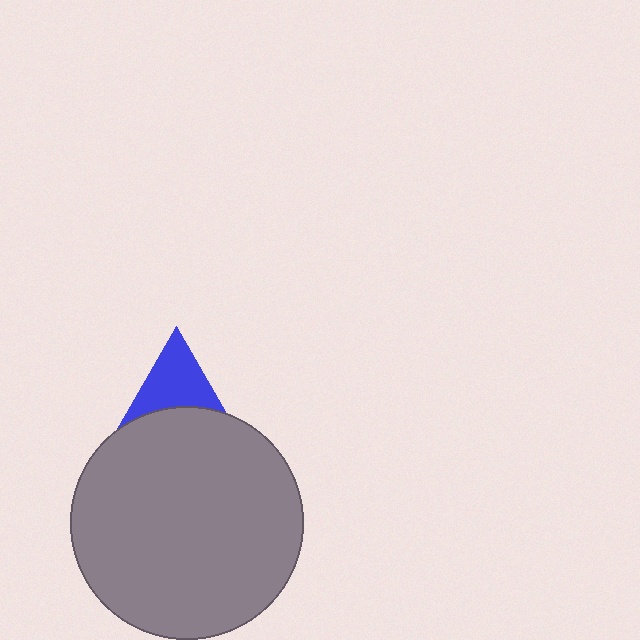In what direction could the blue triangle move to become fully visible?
The blue triangle could move up. That would shift it out from behind the gray circle entirely.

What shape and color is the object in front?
The object in front is a gray circle.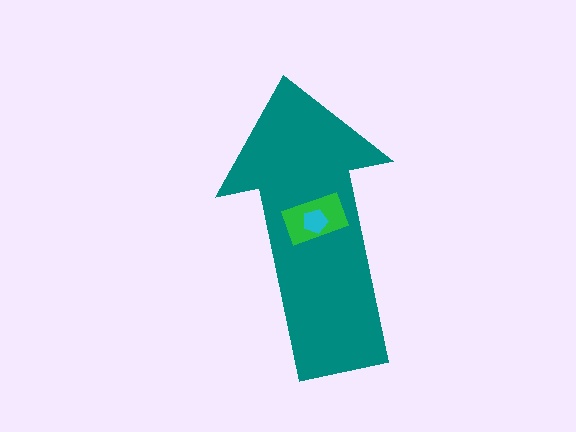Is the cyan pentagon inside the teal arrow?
Yes.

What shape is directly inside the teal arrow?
The green rectangle.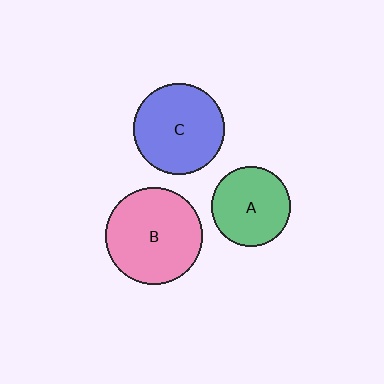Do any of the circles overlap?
No, none of the circles overlap.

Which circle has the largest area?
Circle B (pink).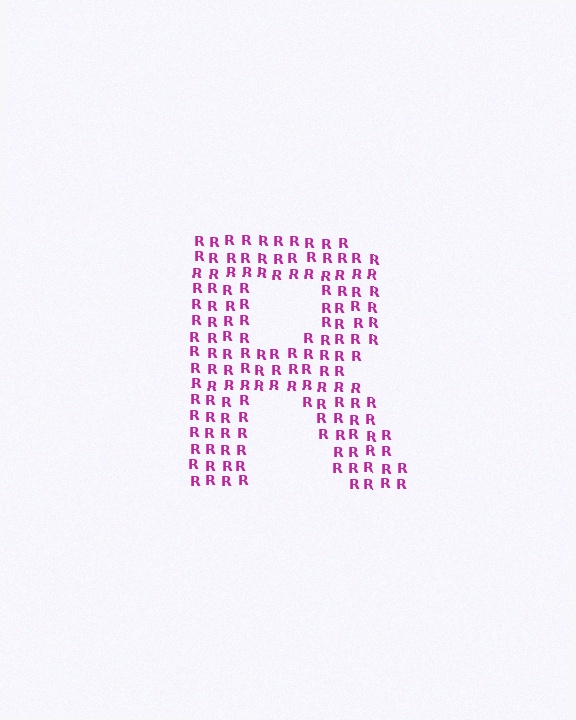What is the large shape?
The large shape is the letter R.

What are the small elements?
The small elements are letter R's.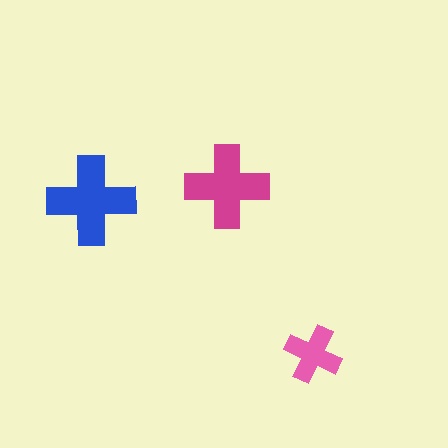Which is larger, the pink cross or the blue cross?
The blue one.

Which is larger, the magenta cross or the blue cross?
The blue one.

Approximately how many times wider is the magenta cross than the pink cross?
About 1.5 times wider.